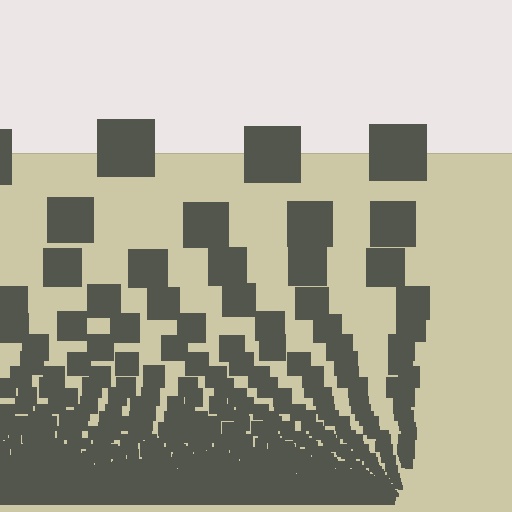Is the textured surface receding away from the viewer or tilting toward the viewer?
The surface appears to tilt toward the viewer. Texture elements get larger and sparser toward the top.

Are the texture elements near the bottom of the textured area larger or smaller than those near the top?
Smaller. The gradient is inverted — elements near the bottom are smaller and denser.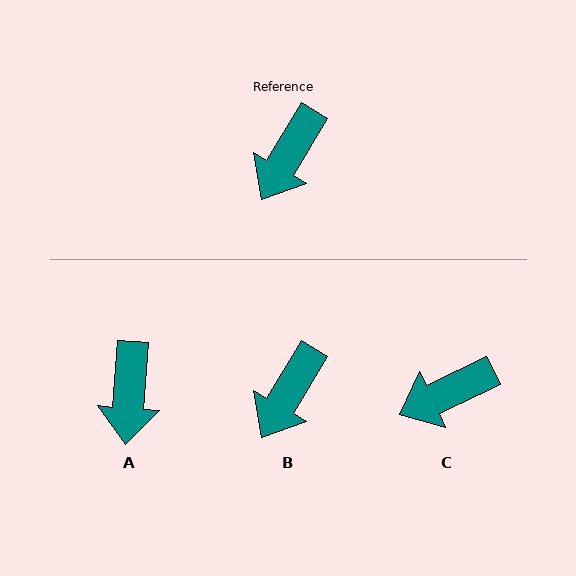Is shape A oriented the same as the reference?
No, it is off by about 27 degrees.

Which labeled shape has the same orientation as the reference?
B.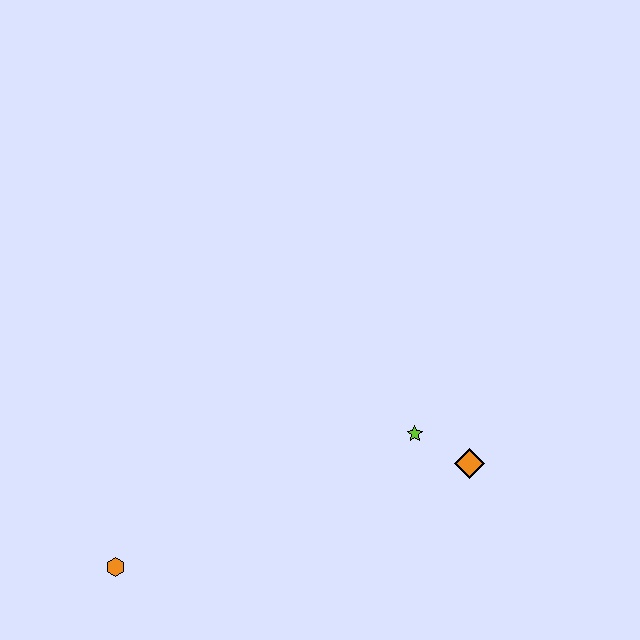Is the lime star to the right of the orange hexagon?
Yes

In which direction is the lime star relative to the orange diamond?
The lime star is to the left of the orange diamond.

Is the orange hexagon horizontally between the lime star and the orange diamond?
No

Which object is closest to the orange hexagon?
The lime star is closest to the orange hexagon.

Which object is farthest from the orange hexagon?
The orange diamond is farthest from the orange hexagon.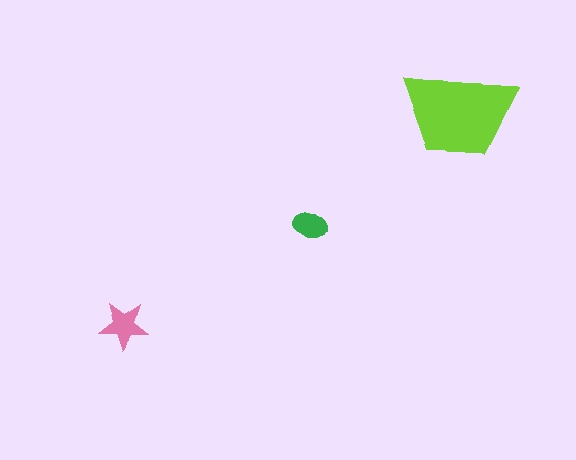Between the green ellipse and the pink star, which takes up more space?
The pink star.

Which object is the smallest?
The green ellipse.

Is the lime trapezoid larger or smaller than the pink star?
Larger.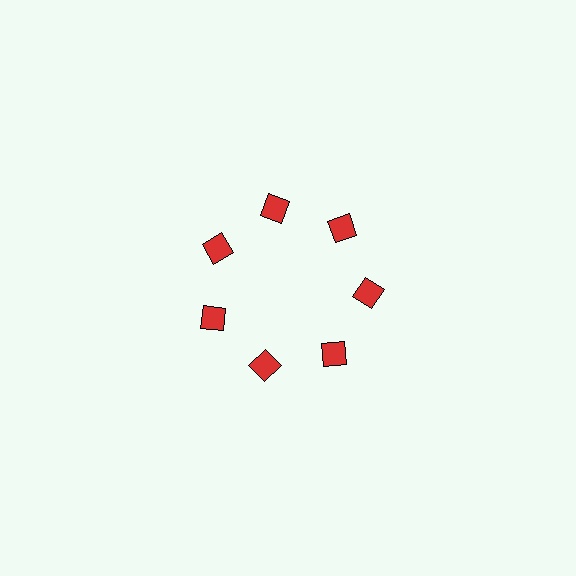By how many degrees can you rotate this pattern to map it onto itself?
The pattern maps onto itself every 51 degrees of rotation.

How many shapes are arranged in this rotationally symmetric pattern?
There are 7 shapes, arranged in 7 groups of 1.